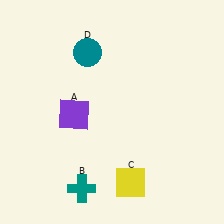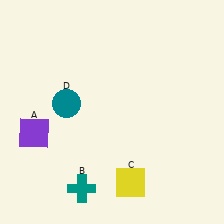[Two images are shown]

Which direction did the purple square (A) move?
The purple square (A) moved left.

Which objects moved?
The objects that moved are: the purple square (A), the teal circle (D).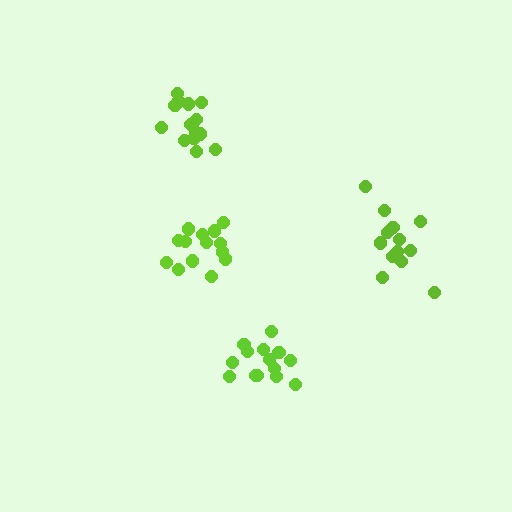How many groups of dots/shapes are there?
There are 4 groups.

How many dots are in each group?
Group 1: 14 dots, Group 2: 13 dots, Group 3: 14 dots, Group 4: 14 dots (55 total).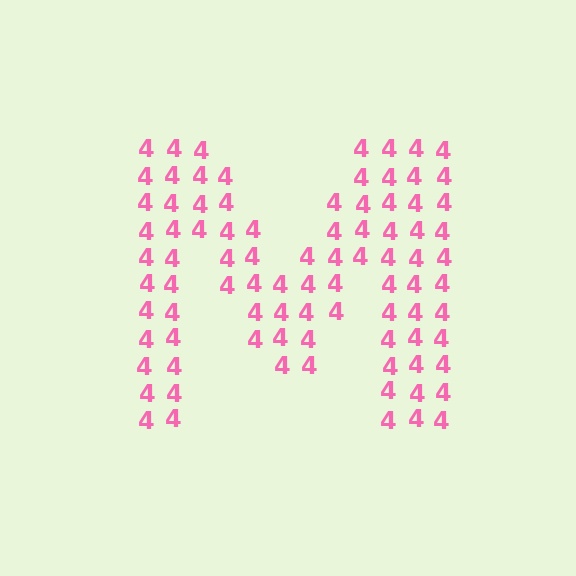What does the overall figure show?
The overall figure shows the letter M.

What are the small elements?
The small elements are digit 4's.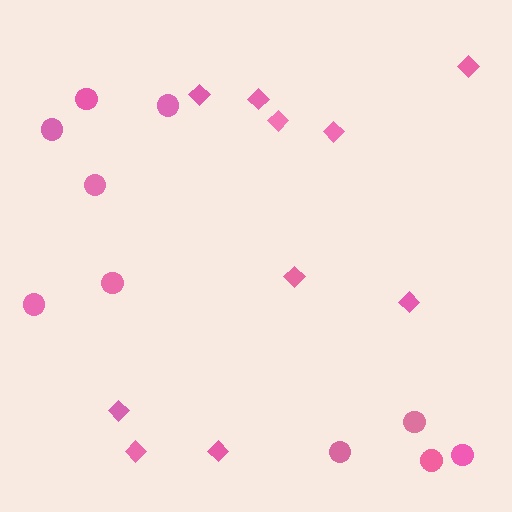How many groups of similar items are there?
There are 2 groups: one group of diamonds (10) and one group of circles (10).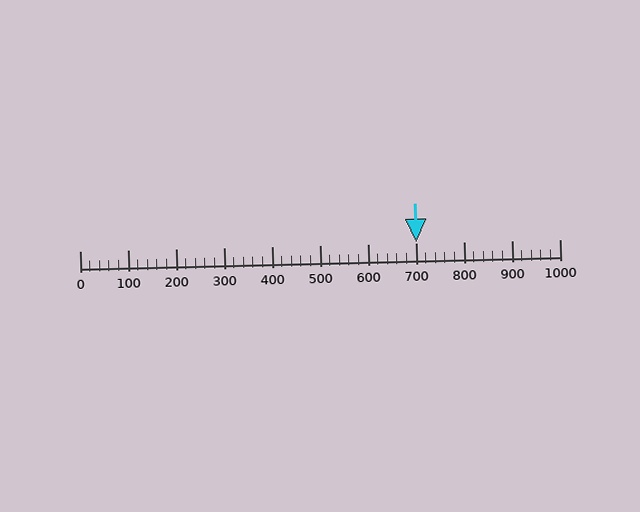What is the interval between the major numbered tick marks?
The major tick marks are spaced 100 units apart.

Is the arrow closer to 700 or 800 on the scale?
The arrow is closer to 700.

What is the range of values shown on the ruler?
The ruler shows values from 0 to 1000.